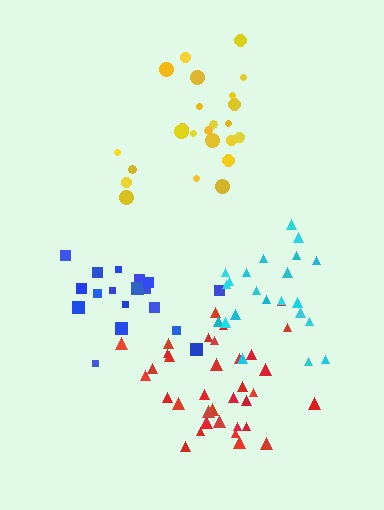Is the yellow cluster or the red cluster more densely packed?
Red.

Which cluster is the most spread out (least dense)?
Blue.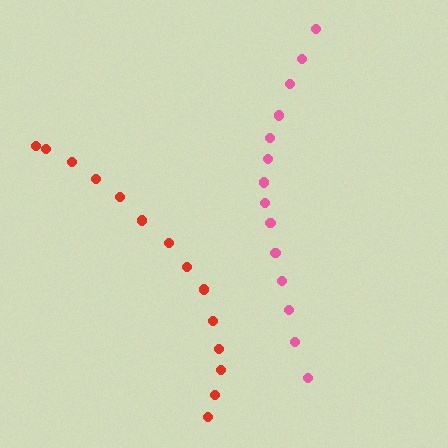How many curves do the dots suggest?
There are 2 distinct paths.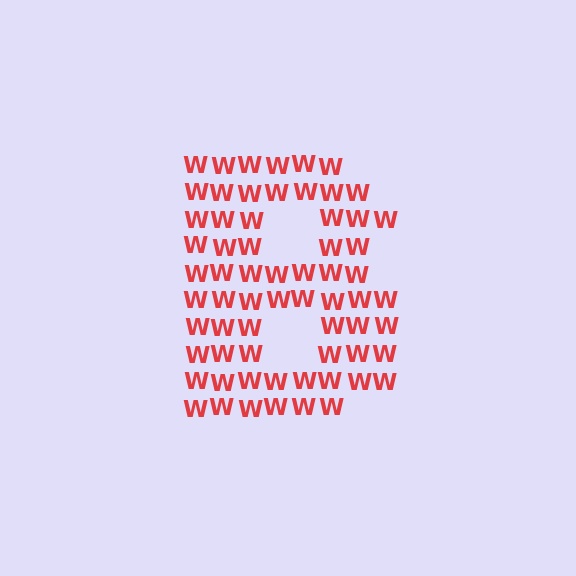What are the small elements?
The small elements are letter W's.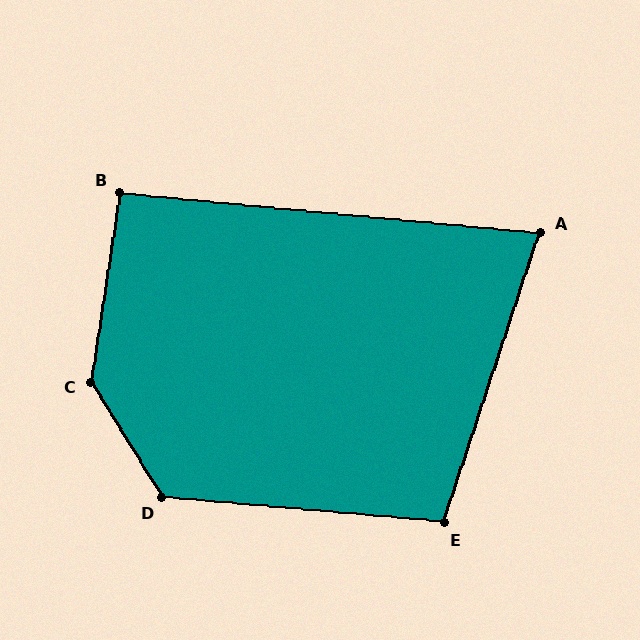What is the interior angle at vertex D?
Approximately 127 degrees (obtuse).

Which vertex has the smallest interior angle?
A, at approximately 77 degrees.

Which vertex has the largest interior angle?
C, at approximately 140 degrees.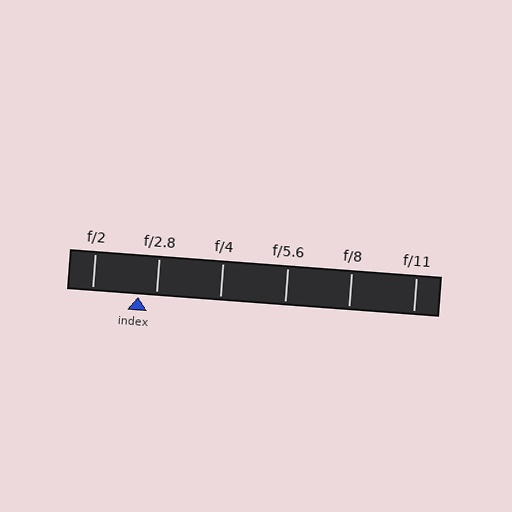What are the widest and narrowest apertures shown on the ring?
The widest aperture shown is f/2 and the narrowest is f/11.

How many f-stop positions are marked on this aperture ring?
There are 6 f-stop positions marked.